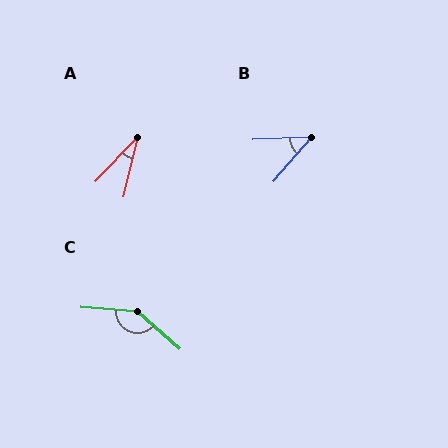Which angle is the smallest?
A, at approximately 31 degrees.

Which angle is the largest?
C, at approximately 144 degrees.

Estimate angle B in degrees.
Approximately 47 degrees.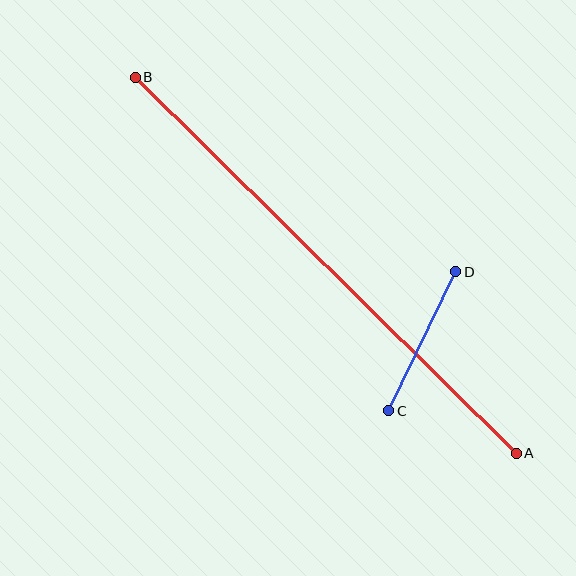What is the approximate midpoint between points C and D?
The midpoint is at approximately (422, 341) pixels.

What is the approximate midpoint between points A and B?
The midpoint is at approximately (326, 265) pixels.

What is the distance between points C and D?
The distance is approximately 154 pixels.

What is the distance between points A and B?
The distance is approximately 535 pixels.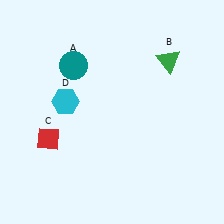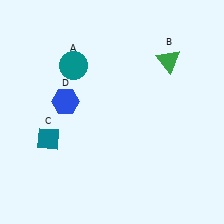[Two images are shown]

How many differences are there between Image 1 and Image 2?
There are 2 differences between the two images.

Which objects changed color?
C changed from red to teal. D changed from cyan to blue.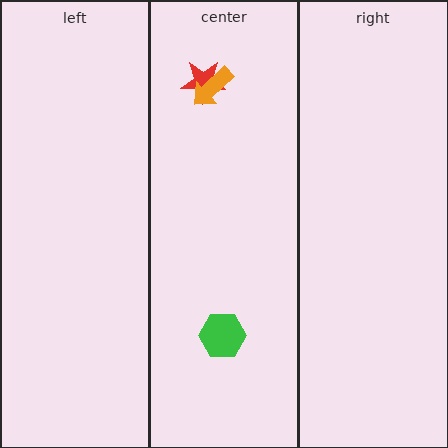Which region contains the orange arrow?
The center region.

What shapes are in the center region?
The red star, the green hexagon, the orange arrow.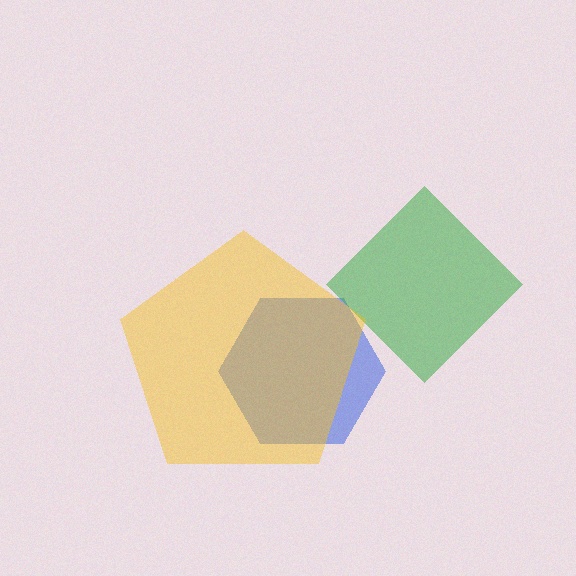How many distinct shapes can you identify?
There are 3 distinct shapes: a blue hexagon, a green diamond, a yellow pentagon.